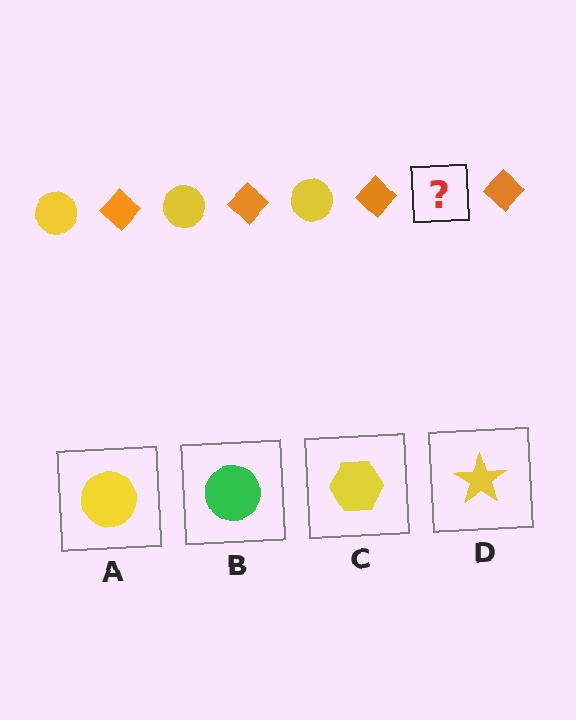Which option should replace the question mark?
Option A.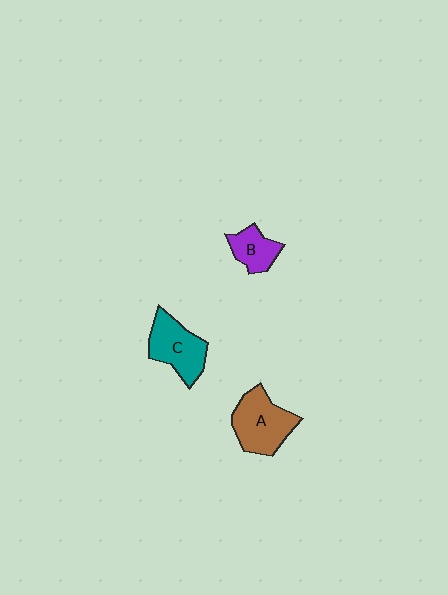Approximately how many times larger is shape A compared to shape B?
Approximately 1.8 times.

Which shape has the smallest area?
Shape B (purple).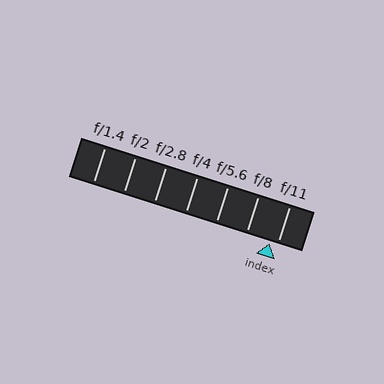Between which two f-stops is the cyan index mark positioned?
The index mark is between f/8 and f/11.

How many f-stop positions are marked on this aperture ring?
There are 7 f-stop positions marked.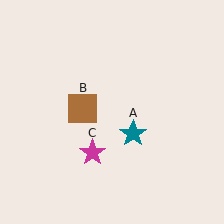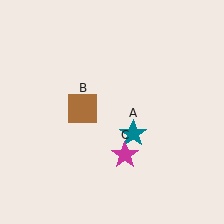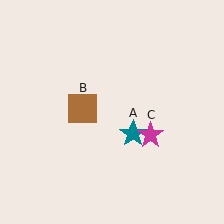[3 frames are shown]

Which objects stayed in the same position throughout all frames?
Teal star (object A) and brown square (object B) remained stationary.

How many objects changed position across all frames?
1 object changed position: magenta star (object C).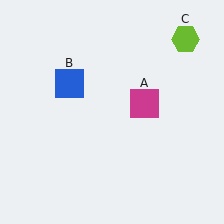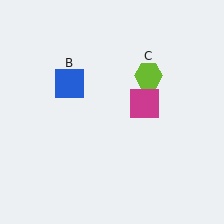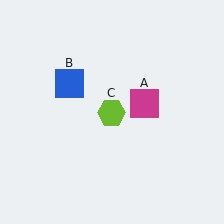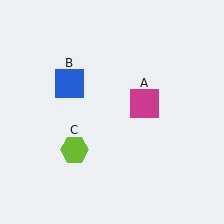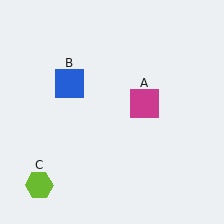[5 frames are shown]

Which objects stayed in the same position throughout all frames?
Magenta square (object A) and blue square (object B) remained stationary.